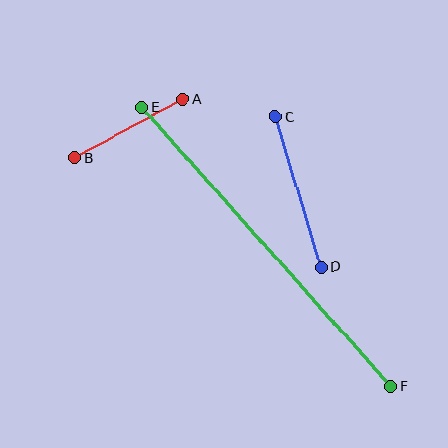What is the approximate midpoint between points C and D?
The midpoint is at approximately (298, 192) pixels.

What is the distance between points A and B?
The distance is approximately 123 pixels.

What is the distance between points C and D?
The distance is approximately 157 pixels.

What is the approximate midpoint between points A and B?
The midpoint is at approximately (129, 129) pixels.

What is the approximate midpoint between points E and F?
The midpoint is at approximately (267, 247) pixels.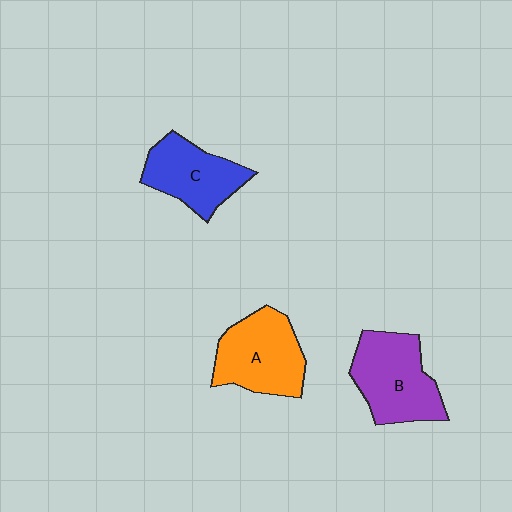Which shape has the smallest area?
Shape C (blue).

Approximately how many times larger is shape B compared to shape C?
Approximately 1.2 times.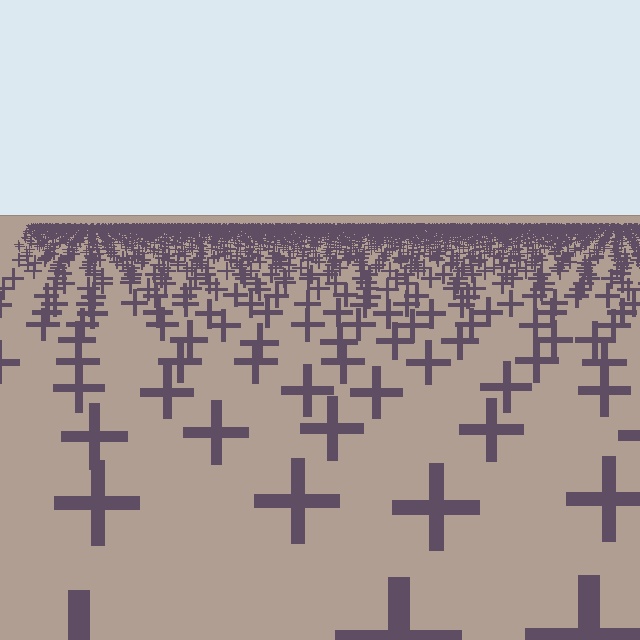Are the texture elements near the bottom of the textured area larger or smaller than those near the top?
Larger. Near the bottom, elements are closer to the viewer and appear at a bigger on-screen size.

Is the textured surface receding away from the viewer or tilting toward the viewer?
The surface is receding away from the viewer. Texture elements get smaller and denser toward the top.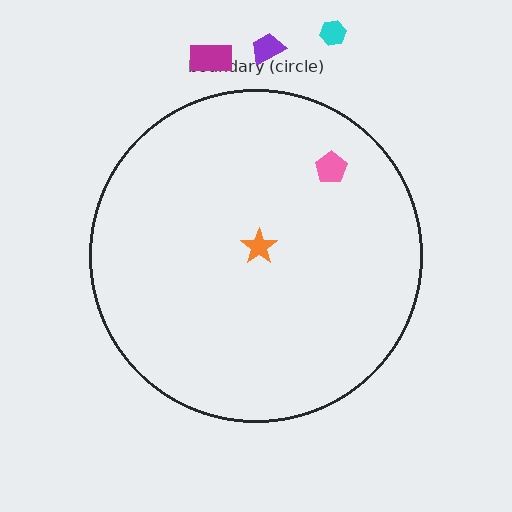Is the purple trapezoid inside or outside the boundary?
Outside.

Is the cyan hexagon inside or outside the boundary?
Outside.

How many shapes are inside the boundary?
2 inside, 3 outside.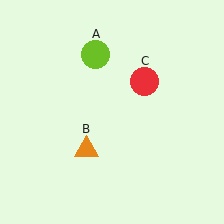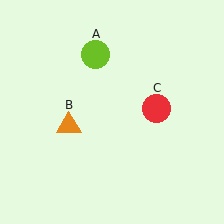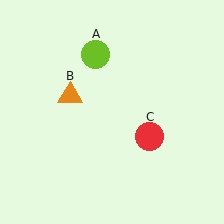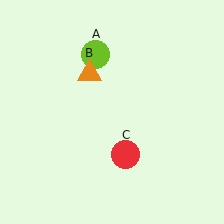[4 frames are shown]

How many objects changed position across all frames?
2 objects changed position: orange triangle (object B), red circle (object C).